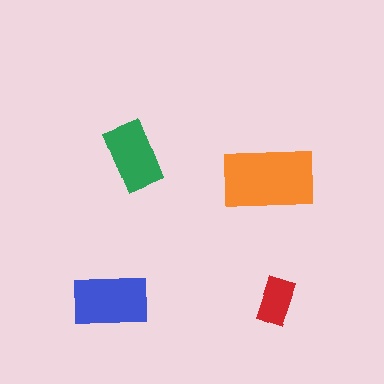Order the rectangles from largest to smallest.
the orange one, the blue one, the green one, the red one.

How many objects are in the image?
There are 4 objects in the image.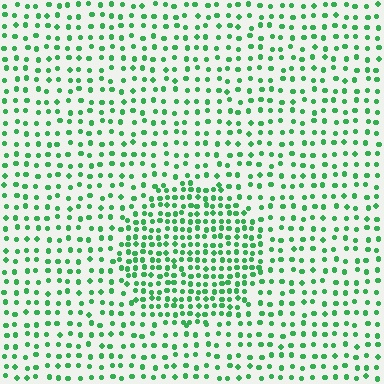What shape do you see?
I see a circle.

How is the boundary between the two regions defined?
The boundary is defined by a change in element density (approximately 1.9x ratio). All elements are the same color, size, and shape.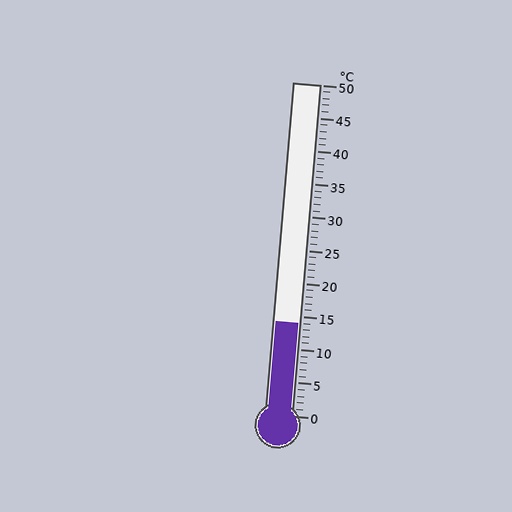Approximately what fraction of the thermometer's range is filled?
The thermometer is filled to approximately 30% of its range.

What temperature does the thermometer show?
The thermometer shows approximately 14°C.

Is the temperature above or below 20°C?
The temperature is below 20°C.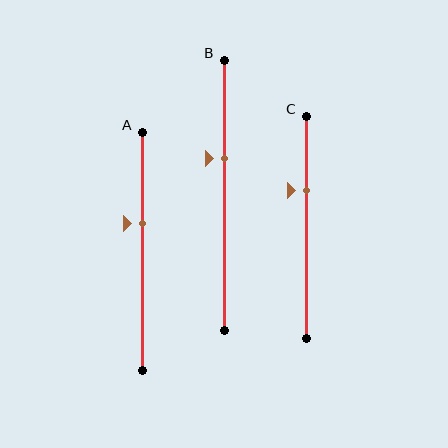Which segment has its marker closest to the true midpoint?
Segment A has its marker closest to the true midpoint.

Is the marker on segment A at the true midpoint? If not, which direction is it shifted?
No, the marker on segment A is shifted upward by about 12% of the segment length.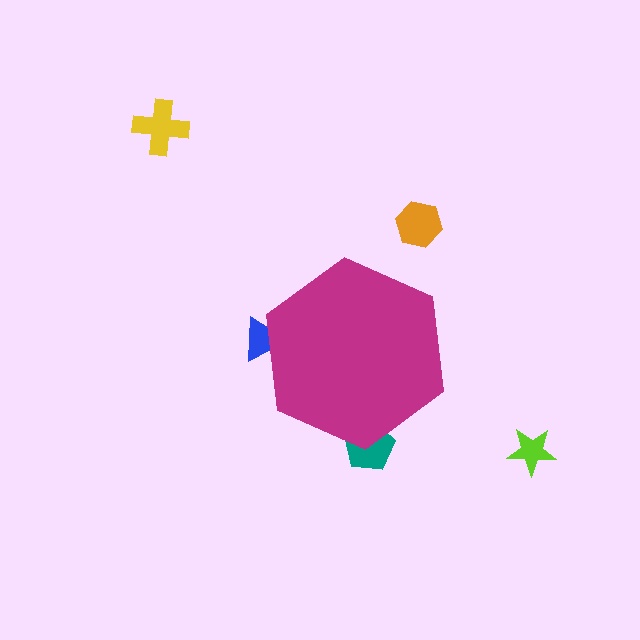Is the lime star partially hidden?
No, the lime star is fully visible.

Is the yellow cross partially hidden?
No, the yellow cross is fully visible.